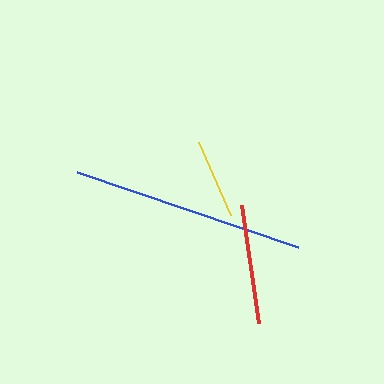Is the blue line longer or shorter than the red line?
The blue line is longer than the red line.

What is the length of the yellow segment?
The yellow segment is approximately 80 pixels long.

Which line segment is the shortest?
The yellow line is the shortest at approximately 80 pixels.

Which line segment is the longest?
The blue line is the longest at approximately 233 pixels.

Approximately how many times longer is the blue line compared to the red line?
The blue line is approximately 2.0 times the length of the red line.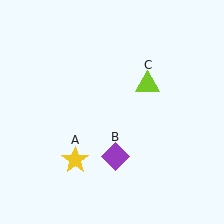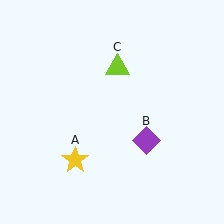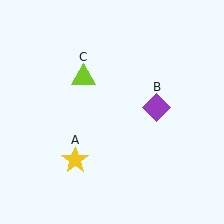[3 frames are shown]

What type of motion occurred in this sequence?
The purple diamond (object B), lime triangle (object C) rotated counterclockwise around the center of the scene.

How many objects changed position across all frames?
2 objects changed position: purple diamond (object B), lime triangle (object C).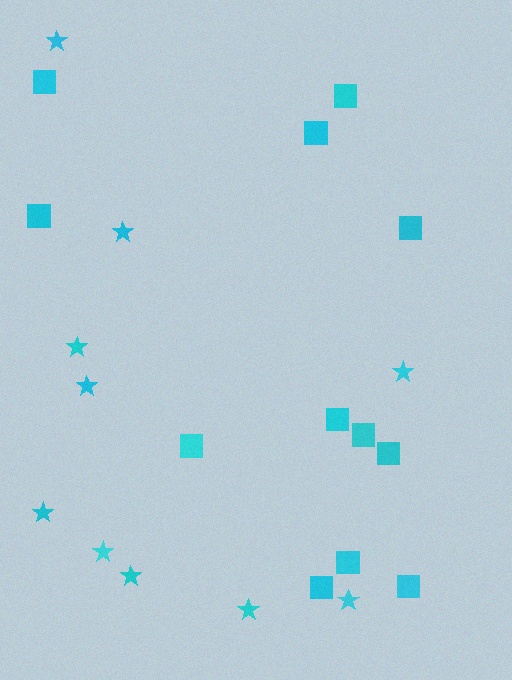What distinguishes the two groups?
There are 2 groups: one group of squares (12) and one group of stars (10).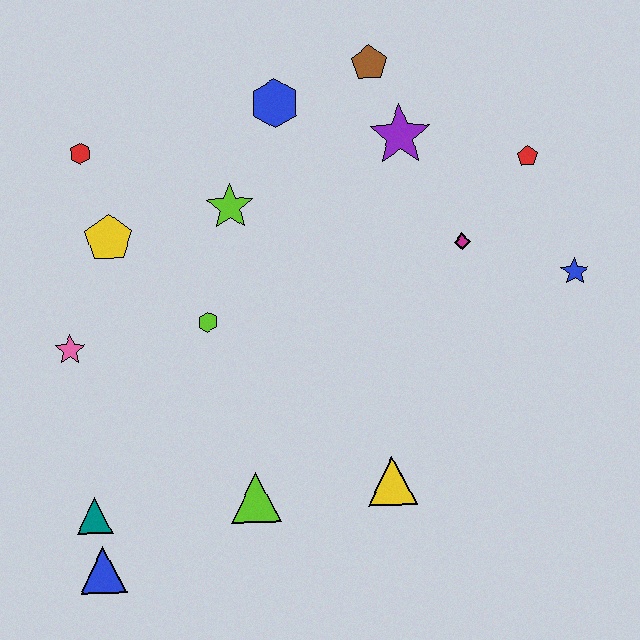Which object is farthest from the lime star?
The blue triangle is farthest from the lime star.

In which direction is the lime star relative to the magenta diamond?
The lime star is to the left of the magenta diamond.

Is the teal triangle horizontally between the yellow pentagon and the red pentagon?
No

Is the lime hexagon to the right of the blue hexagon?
No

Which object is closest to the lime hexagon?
The lime star is closest to the lime hexagon.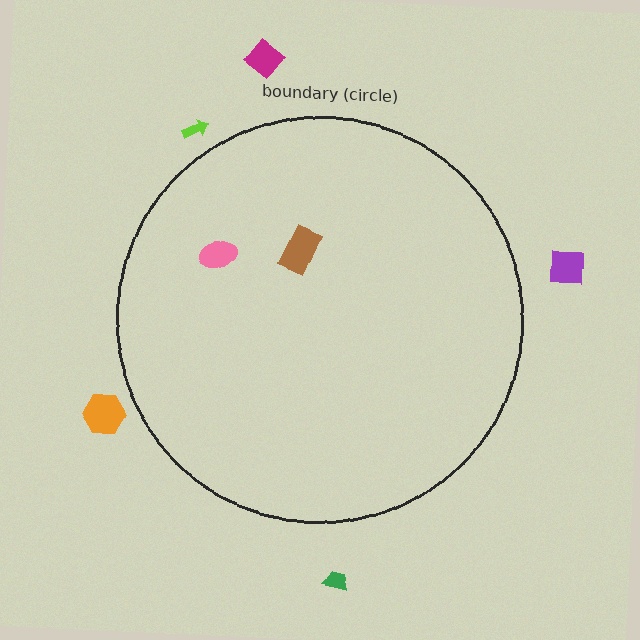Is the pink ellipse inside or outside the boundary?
Inside.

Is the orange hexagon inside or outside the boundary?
Outside.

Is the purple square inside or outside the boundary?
Outside.